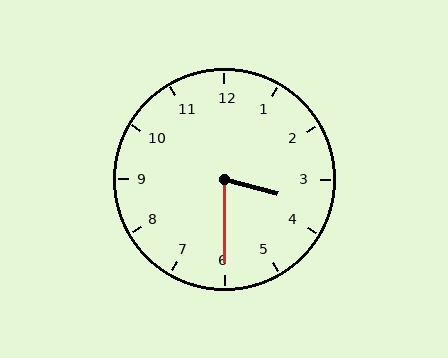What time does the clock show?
3:30.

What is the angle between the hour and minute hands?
Approximately 75 degrees.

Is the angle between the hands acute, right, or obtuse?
It is acute.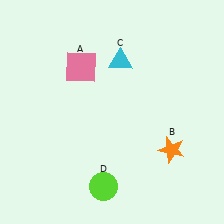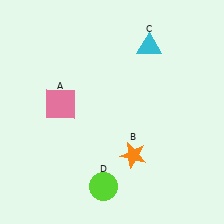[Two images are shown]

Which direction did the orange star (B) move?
The orange star (B) moved left.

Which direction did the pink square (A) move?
The pink square (A) moved down.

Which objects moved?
The objects that moved are: the pink square (A), the orange star (B), the cyan triangle (C).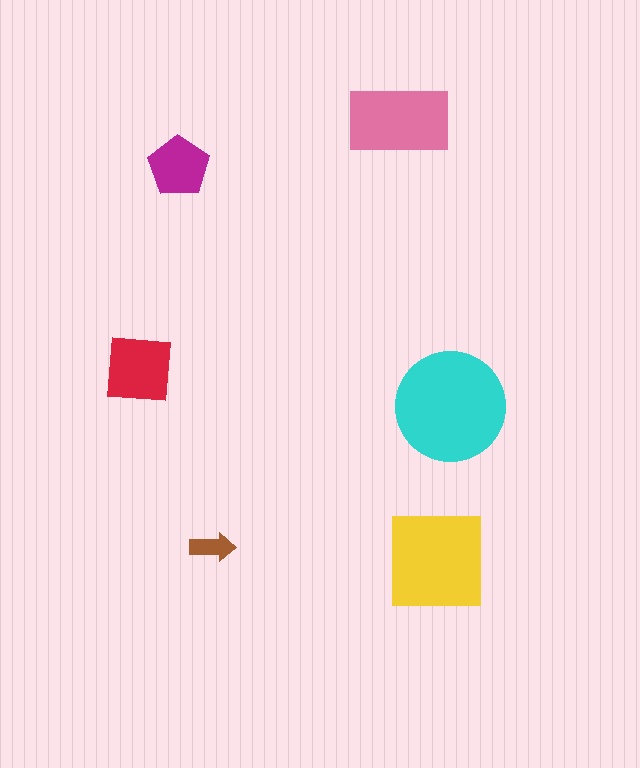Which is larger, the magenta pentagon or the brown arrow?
The magenta pentagon.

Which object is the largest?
The cyan circle.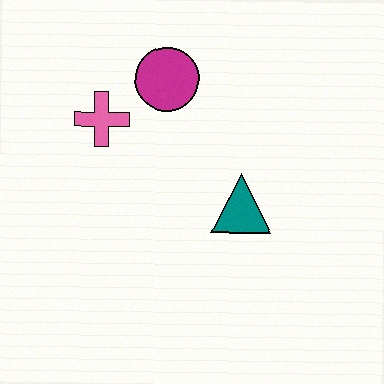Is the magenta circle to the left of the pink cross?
No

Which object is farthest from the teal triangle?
The pink cross is farthest from the teal triangle.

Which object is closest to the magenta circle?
The pink cross is closest to the magenta circle.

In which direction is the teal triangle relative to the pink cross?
The teal triangle is to the right of the pink cross.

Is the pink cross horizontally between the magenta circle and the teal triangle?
No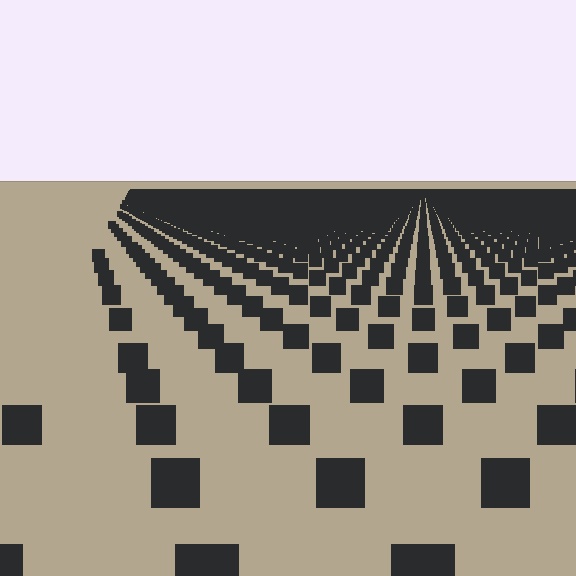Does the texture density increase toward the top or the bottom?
Density increases toward the top.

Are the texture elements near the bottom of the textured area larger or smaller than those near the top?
Larger. Near the bottom, elements are closer to the viewer and appear at a bigger on-screen size.